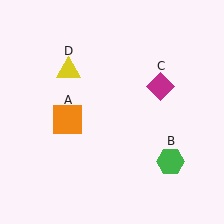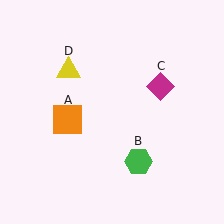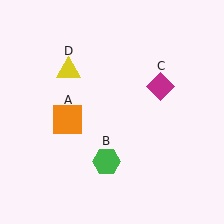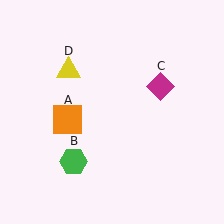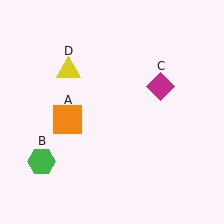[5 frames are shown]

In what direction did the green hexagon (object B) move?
The green hexagon (object B) moved left.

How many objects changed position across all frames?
1 object changed position: green hexagon (object B).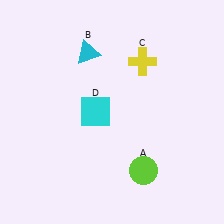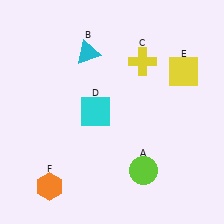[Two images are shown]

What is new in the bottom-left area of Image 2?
An orange hexagon (F) was added in the bottom-left area of Image 2.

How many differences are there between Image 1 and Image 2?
There are 2 differences between the two images.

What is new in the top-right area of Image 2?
A yellow square (E) was added in the top-right area of Image 2.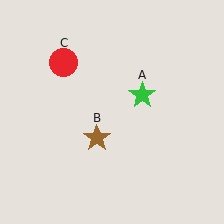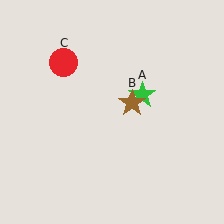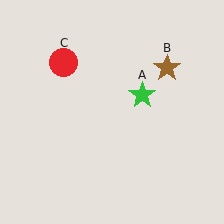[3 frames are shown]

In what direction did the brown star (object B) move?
The brown star (object B) moved up and to the right.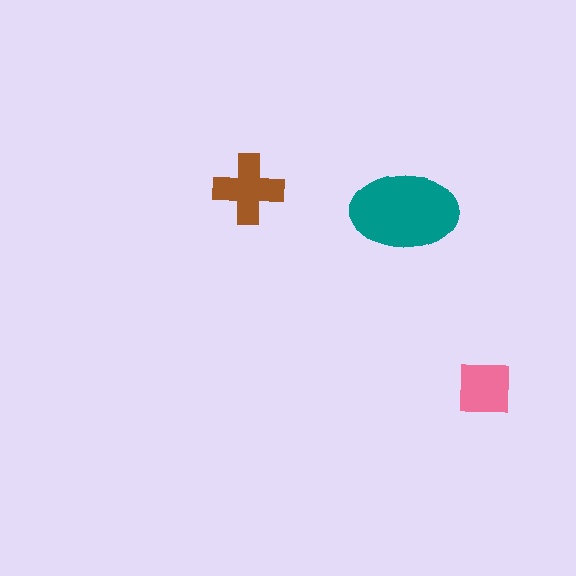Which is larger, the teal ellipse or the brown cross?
The teal ellipse.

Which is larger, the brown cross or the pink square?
The brown cross.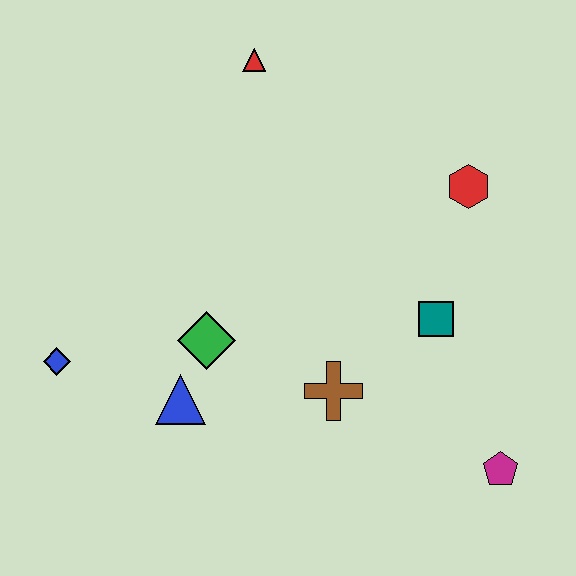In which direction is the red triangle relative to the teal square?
The red triangle is above the teal square.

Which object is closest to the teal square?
The brown cross is closest to the teal square.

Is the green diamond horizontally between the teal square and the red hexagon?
No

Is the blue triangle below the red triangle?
Yes